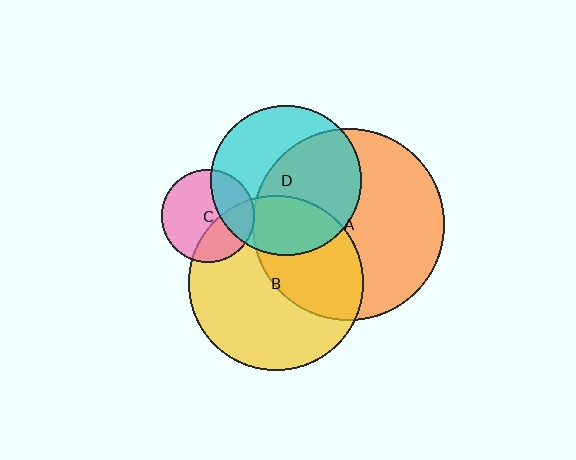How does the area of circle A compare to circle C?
Approximately 4.2 times.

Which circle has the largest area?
Circle A (orange).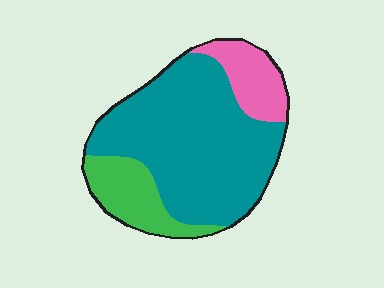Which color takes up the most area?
Teal, at roughly 70%.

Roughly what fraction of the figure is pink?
Pink takes up about one eighth (1/8) of the figure.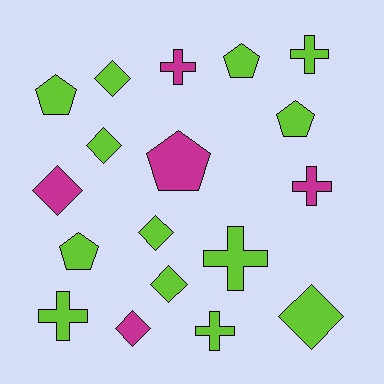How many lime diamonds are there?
There are 5 lime diamonds.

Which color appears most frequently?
Lime, with 13 objects.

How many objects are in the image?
There are 18 objects.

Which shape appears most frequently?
Diamond, with 7 objects.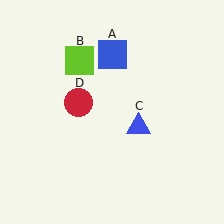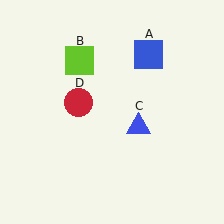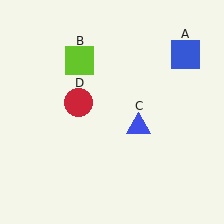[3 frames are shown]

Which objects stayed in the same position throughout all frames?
Lime square (object B) and blue triangle (object C) and red circle (object D) remained stationary.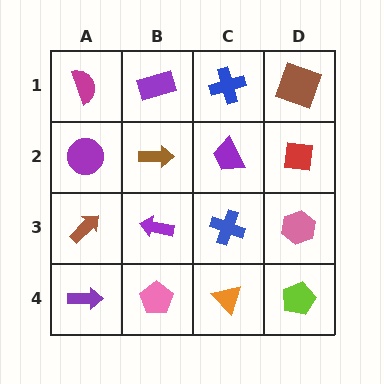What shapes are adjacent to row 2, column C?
A blue cross (row 1, column C), a blue cross (row 3, column C), a brown arrow (row 2, column B), a red square (row 2, column D).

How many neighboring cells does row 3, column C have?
4.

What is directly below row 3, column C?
An orange triangle.